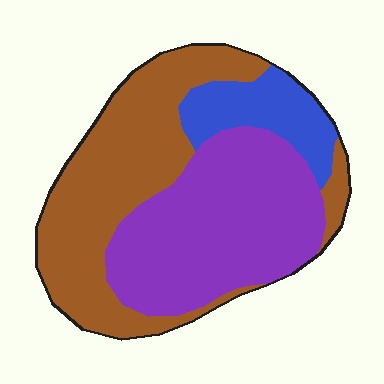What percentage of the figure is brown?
Brown takes up about two fifths (2/5) of the figure.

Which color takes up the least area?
Blue, at roughly 15%.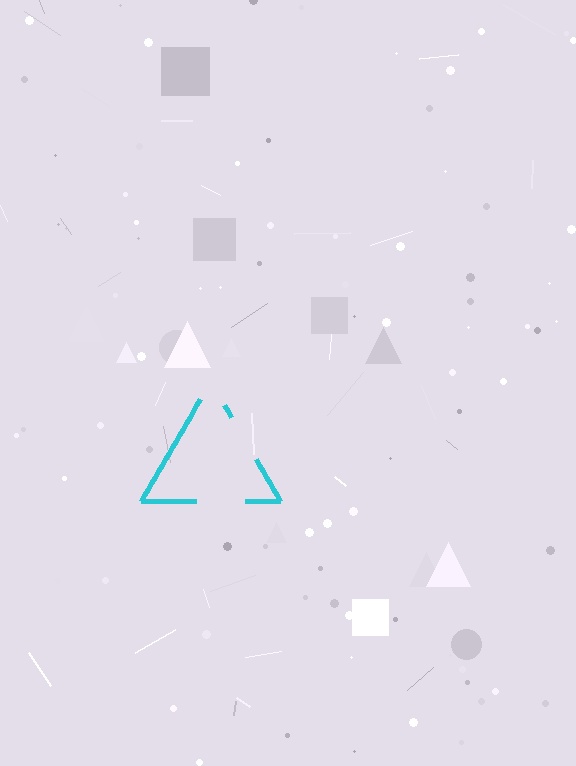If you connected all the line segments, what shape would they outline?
They would outline a triangle.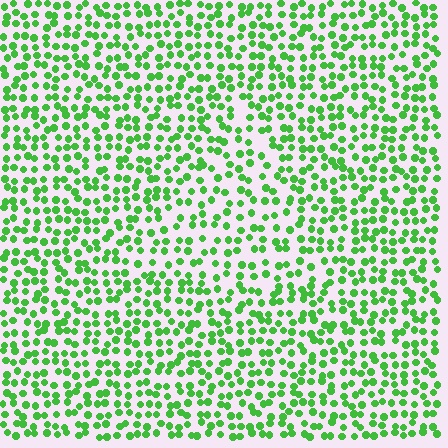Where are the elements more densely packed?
The elements are more densely packed outside the triangle boundary.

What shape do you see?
I see a triangle.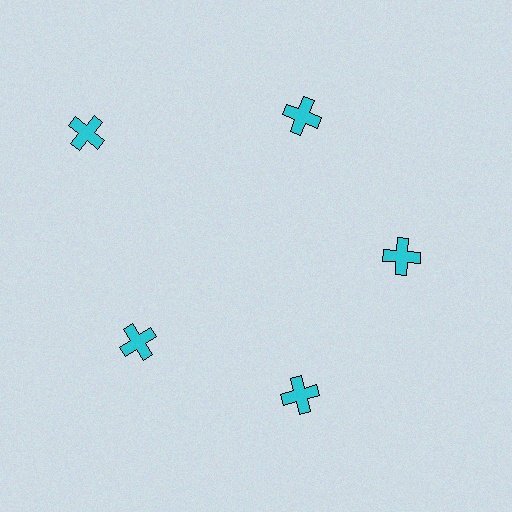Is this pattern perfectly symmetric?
No. The 5 cyan crosses are arranged in a ring, but one element near the 10 o'clock position is pushed outward from the center, breaking the 5-fold rotational symmetry.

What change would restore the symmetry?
The symmetry would be restored by moving it inward, back onto the ring so that all 5 crosses sit at equal angles and equal distance from the center.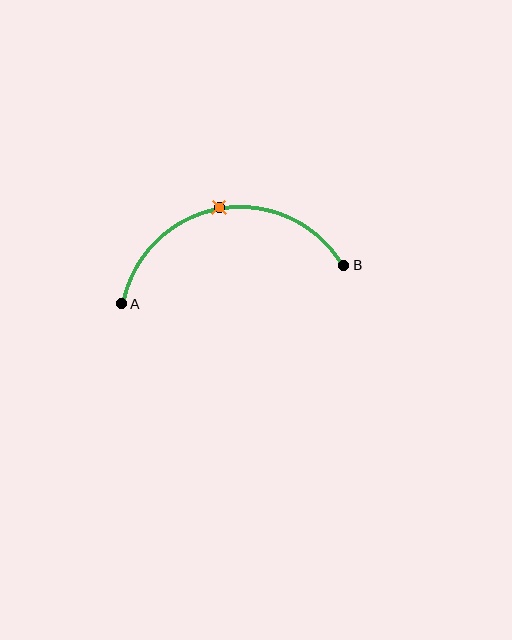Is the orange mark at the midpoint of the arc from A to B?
Yes. The orange mark lies on the arc at equal arc-length from both A and B — it is the arc midpoint.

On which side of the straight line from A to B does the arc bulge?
The arc bulges above the straight line connecting A and B.